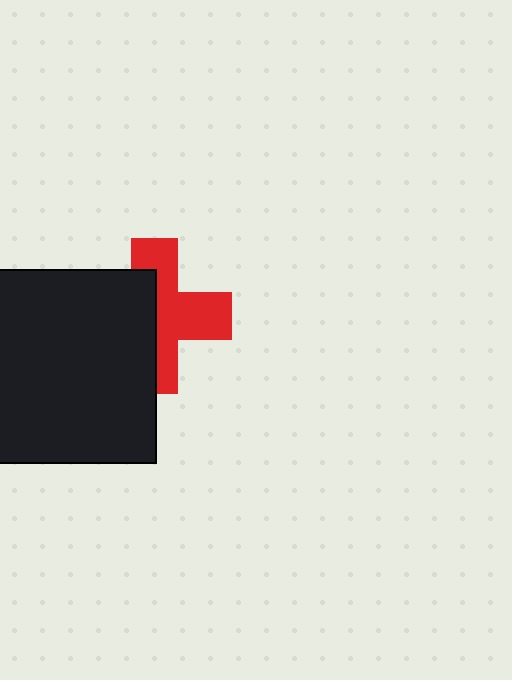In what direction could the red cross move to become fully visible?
The red cross could move right. That would shift it out from behind the black square entirely.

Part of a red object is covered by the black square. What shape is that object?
It is a cross.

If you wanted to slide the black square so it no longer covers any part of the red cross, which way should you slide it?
Slide it left — that is the most direct way to separate the two shapes.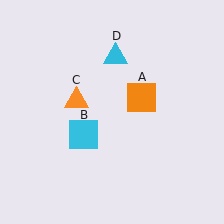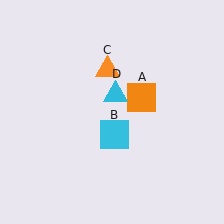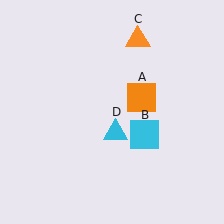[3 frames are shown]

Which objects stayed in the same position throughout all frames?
Orange square (object A) remained stationary.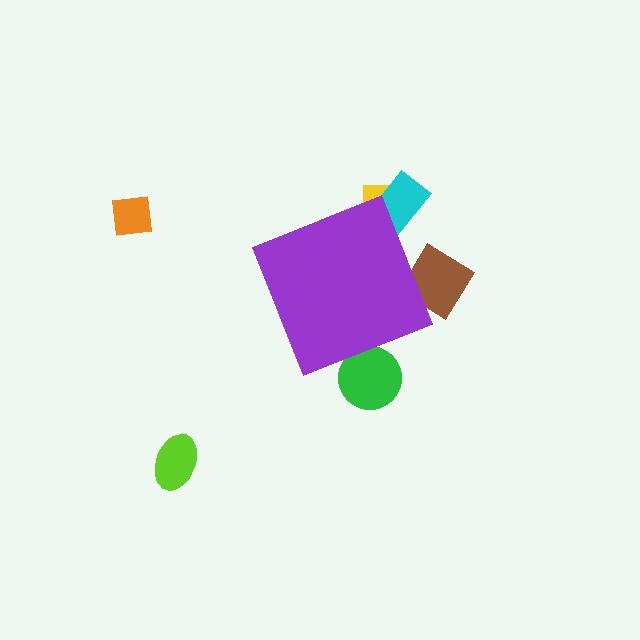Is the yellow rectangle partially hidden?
Yes, the yellow rectangle is partially hidden behind the purple diamond.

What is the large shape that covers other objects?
A purple diamond.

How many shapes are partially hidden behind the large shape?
4 shapes are partially hidden.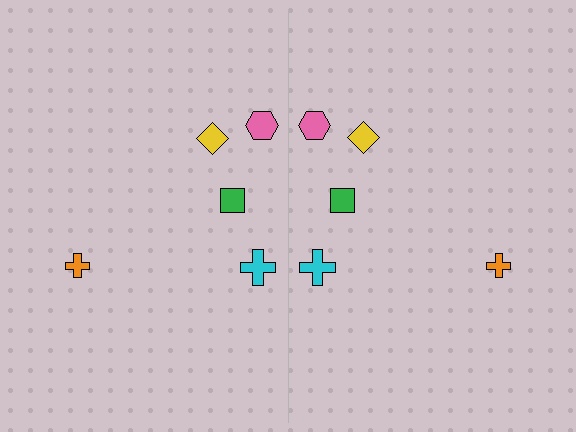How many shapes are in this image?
There are 10 shapes in this image.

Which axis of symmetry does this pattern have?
The pattern has a vertical axis of symmetry running through the center of the image.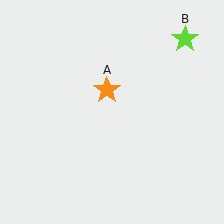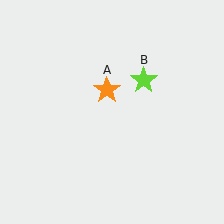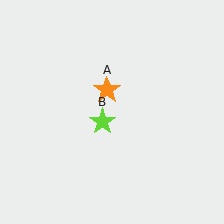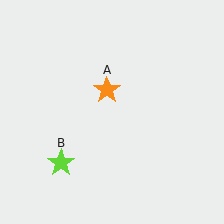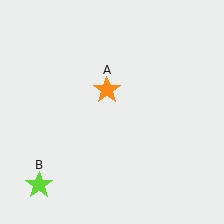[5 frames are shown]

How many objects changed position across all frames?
1 object changed position: lime star (object B).